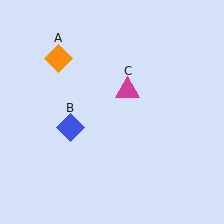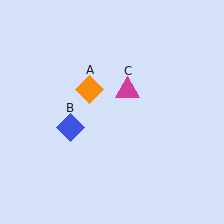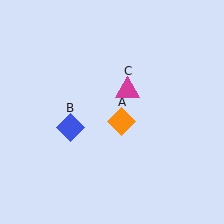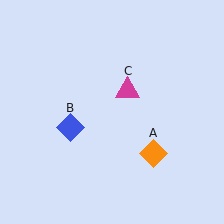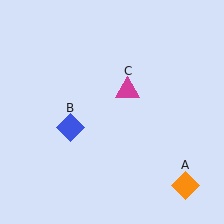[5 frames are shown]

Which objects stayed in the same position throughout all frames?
Blue diamond (object B) and magenta triangle (object C) remained stationary.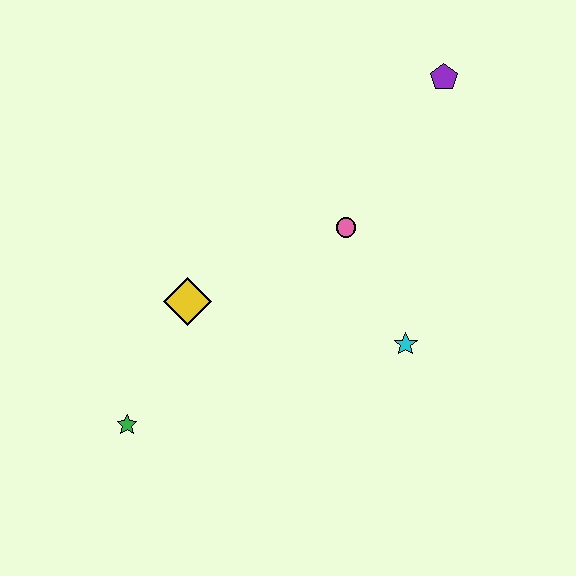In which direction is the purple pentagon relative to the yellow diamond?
The purple pentagon is to the right of the yellow diamond.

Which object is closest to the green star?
The yellow diamond is closest to the green star.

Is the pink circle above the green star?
Yes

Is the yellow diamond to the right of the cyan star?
No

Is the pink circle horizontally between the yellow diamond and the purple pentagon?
Yes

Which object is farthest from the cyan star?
The green star is farthest from the cyan star.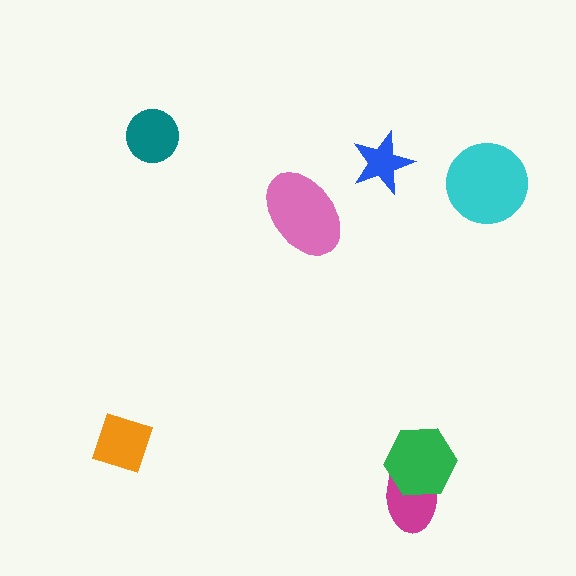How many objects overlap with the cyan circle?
0 objects overlap with the cyan circle.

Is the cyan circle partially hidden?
No, no other shape covers it.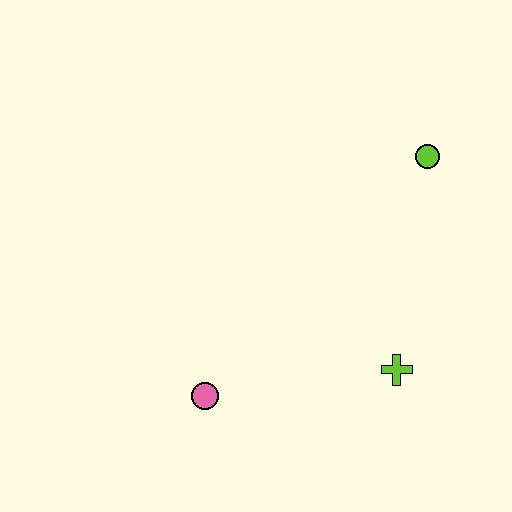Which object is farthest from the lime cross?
The lime circle is farthest from the lime cross.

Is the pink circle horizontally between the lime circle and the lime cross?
No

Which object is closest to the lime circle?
The lime cross is closest to the lime circle.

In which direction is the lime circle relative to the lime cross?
The lime circle is above the lime cross.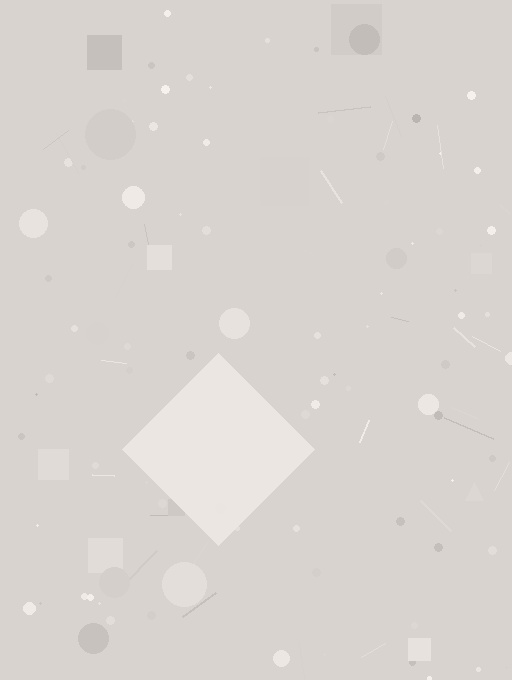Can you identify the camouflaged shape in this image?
The camouflaged shape is a diamond.